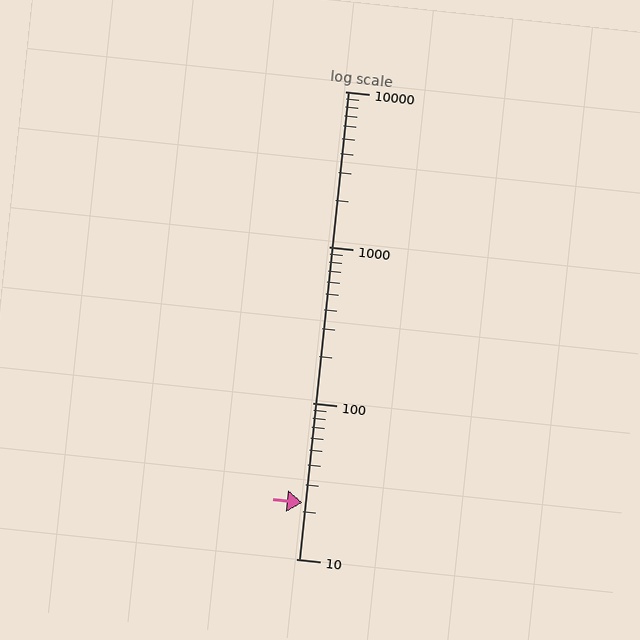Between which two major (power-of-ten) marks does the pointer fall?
The pointer is between 10 and 100.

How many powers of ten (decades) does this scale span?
The scale spans 3 decades, from 10 to 10000.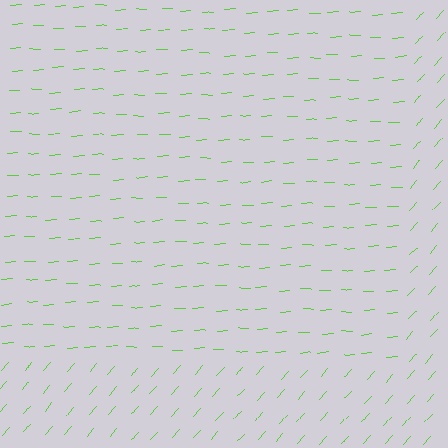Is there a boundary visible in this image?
Yes, there is a texture boundary formed by a change in line orientation.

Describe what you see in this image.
The image is filled with small lime line segments. A rectangle region in the image has lines oriented differently from the surrounding lines, creating a visible texture boundary.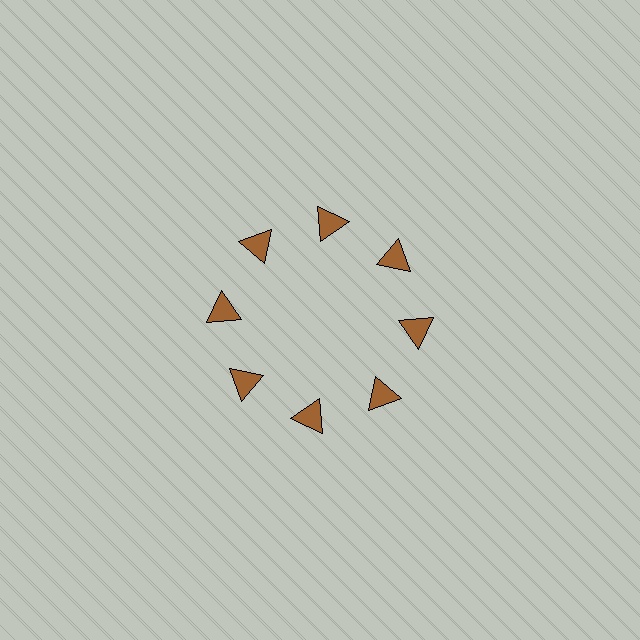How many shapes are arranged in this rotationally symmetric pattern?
There are 8 shapes, arranged in 8 groups of 1.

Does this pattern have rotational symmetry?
Yes, this pattern has 8-fold rotational symmetry. It looks the same after rotating 45 degrees around the center.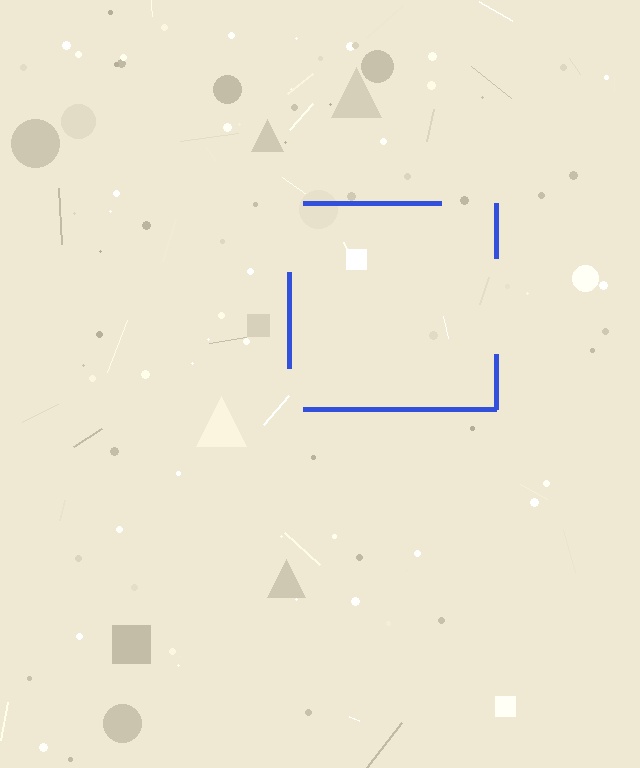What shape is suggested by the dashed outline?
The dashed outline suggests a square.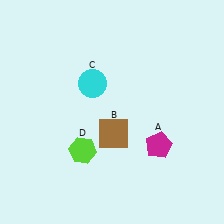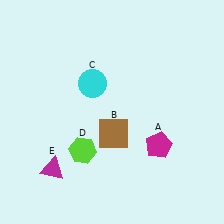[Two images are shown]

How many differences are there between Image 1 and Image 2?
There is 1 difference between the two images.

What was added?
A magenta triangle (E) was added in Image 2.